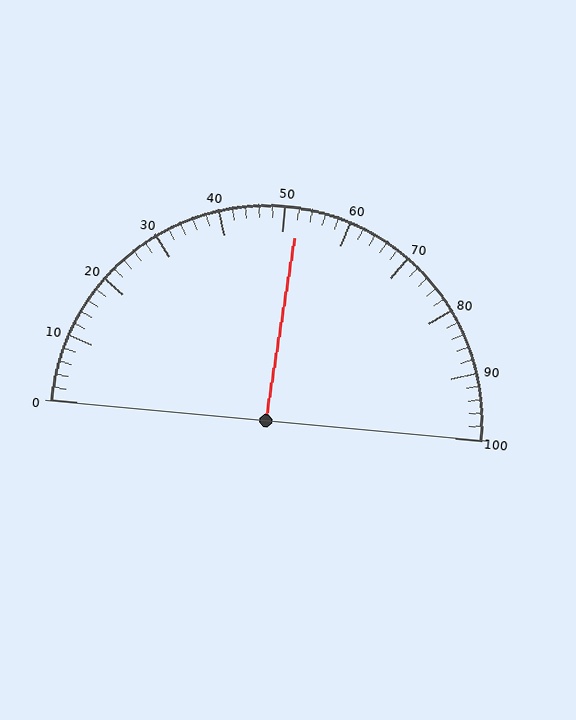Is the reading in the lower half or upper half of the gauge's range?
The reading is in the upper half of the range (0 to 100).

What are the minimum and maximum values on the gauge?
The gauge ranges from 0 to 100.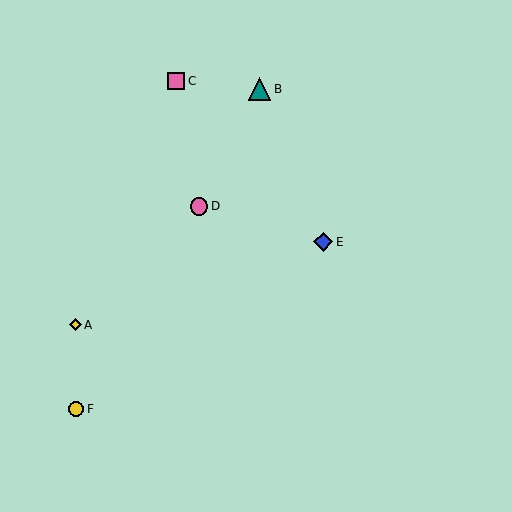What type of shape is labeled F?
Shape F is a yellow circle.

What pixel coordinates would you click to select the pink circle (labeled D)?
Click at (199, 206) to select the pink circle D.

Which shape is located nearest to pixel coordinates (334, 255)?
The blue diamond (labeled E) at (323, 242) is nearest to that location.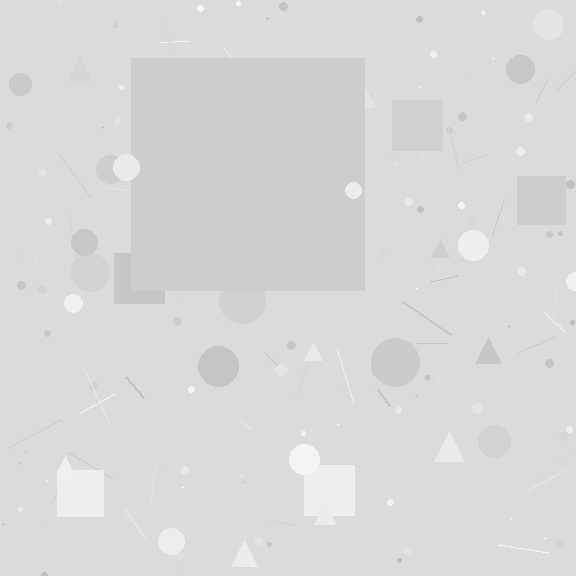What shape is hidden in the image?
A square is hidden in the image.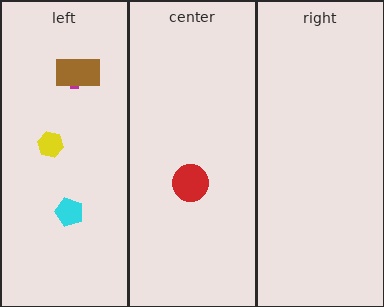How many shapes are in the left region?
4.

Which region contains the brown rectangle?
The left region.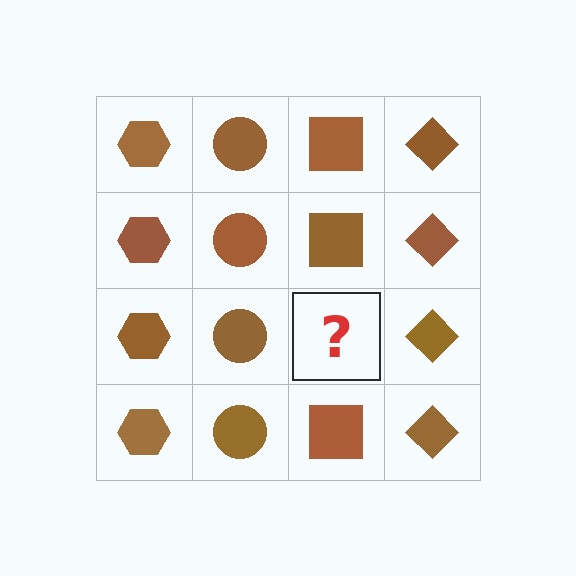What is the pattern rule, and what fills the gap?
The rule is that each column has a consistent shape. The gap should be filled with a brown square.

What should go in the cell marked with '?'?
The missing cell should contain a brown square.